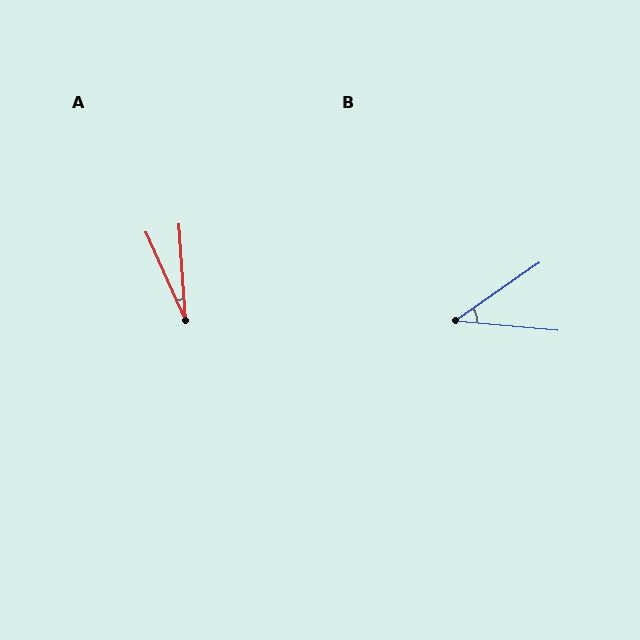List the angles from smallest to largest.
A (21°), B (40°).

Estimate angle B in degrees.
Approximately 40 degrees.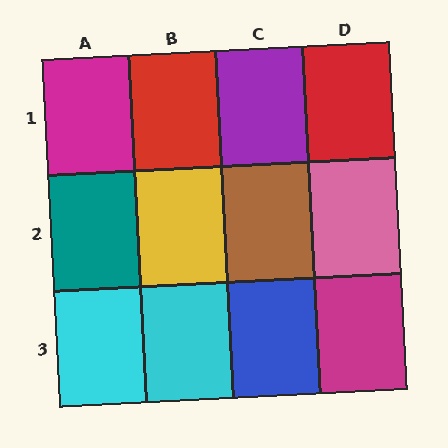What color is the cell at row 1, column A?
Magenta.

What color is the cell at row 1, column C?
Purple.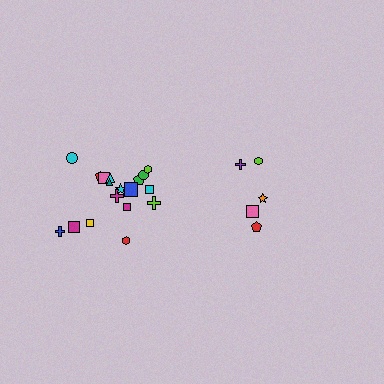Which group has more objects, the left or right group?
The left group.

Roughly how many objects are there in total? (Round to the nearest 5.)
Roughly 25 objects in total.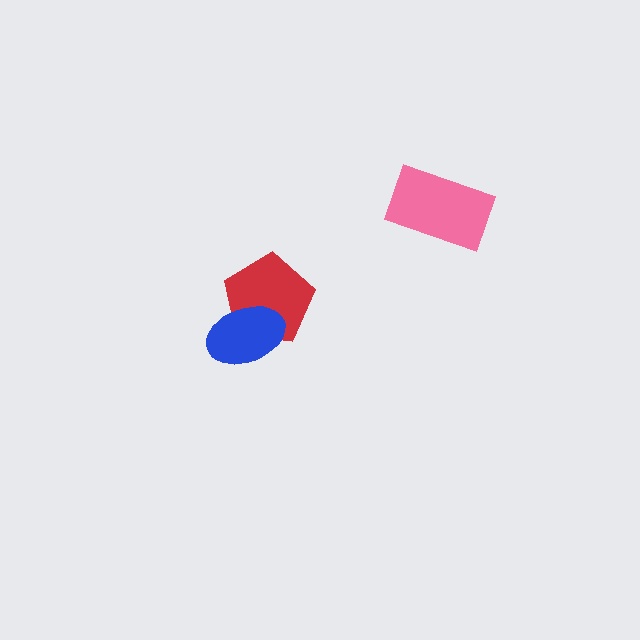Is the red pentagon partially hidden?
Yes, it is partially covered by another shape.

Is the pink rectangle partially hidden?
No, no other shape covers it.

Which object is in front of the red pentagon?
The blue ellipse is in front of the red pentagon.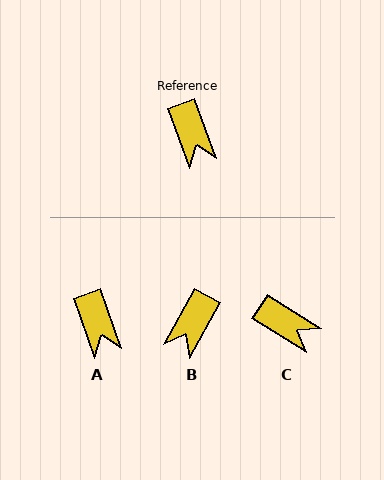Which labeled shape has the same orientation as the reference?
A.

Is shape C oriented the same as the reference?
No, it is off by about 38 degrees.